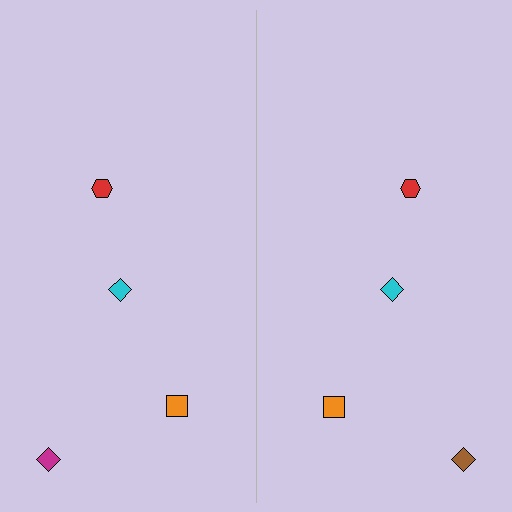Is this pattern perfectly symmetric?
No, the pattern is not perfectly symmetric. The brown diamond on the right side breaks the symmetry — its mirror counterpart is magenta.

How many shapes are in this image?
There are 8 shapes in this image.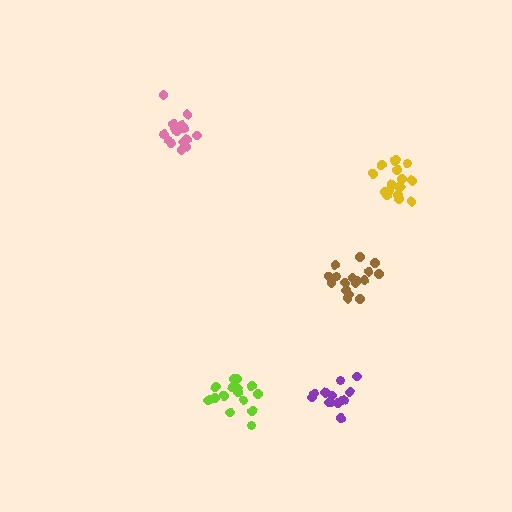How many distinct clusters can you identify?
There are 5 distinct clusters.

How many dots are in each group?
Group 1: 18 dots, Group 2: 17 dots, Group 3: 17 dots, Group 4: 14 dots, Group 5: 18 dots (84 total).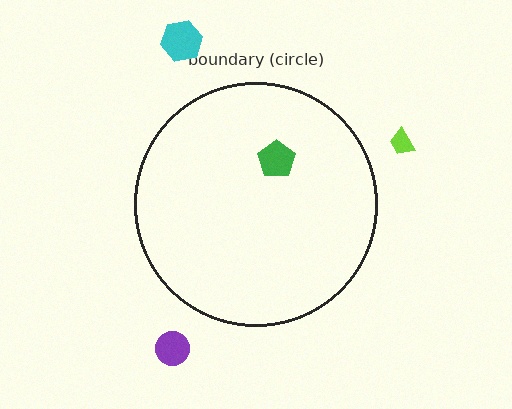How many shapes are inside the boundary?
1 inside, 3 outside.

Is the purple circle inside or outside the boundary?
Outside.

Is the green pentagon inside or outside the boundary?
Inside.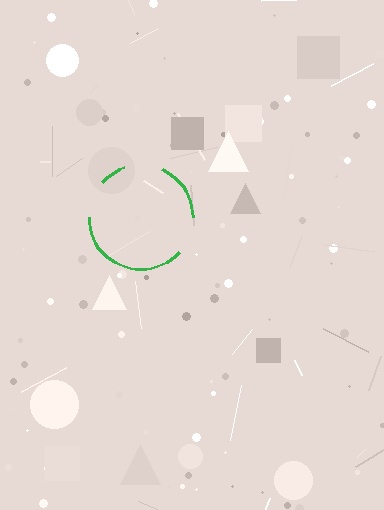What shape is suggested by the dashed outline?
The dashed outline suggests a circle.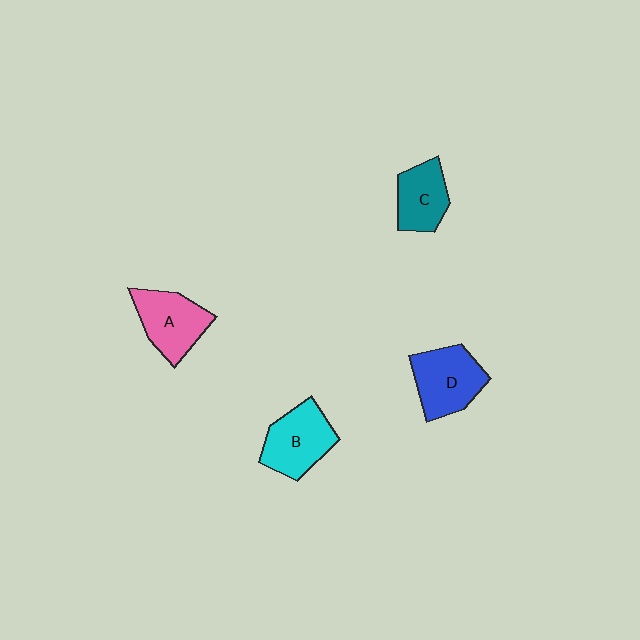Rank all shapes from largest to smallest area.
From largest to smallest: D (blue), B (cyan), A (pink), C (teal).